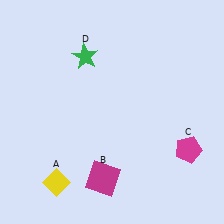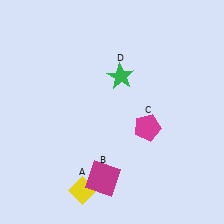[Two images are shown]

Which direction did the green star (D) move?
The green star (D) moved right.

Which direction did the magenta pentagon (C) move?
The magenta pentagon (C) moved left.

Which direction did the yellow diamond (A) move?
The yellow diamond (A) moved right.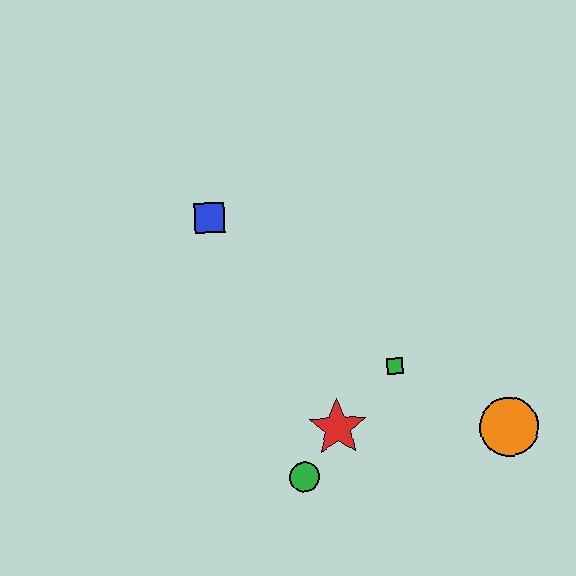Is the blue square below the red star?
No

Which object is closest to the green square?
The red star is closest to the green square.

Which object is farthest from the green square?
The blue square is farthest from the green square.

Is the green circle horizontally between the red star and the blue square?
Yes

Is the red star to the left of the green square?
Yes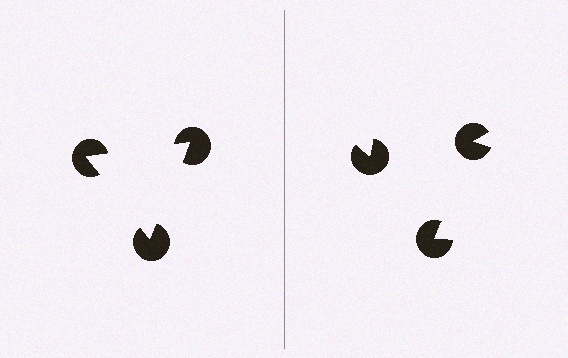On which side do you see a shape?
An illusory triangle appears on the left side. On the right side the wedge cuts are rotated, so no coherent shape forms.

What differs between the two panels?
The pac-man discs are positioned identically on both sides; only the wedge orientations differ. On the left they align to a triangle; on the right they are misaligned.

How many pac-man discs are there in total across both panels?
6 — 3 on each side.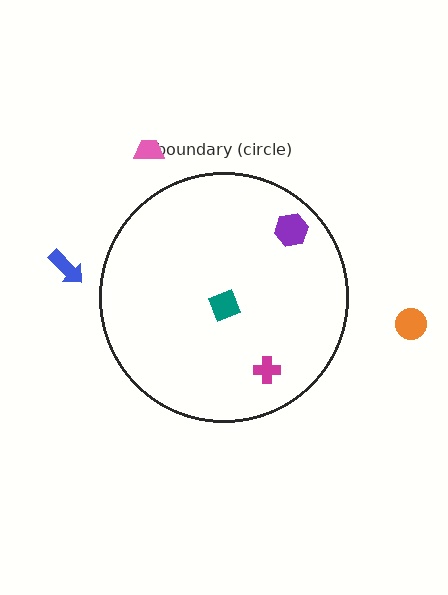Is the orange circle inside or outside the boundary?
Outside.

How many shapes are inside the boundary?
3 inside, 3 outside.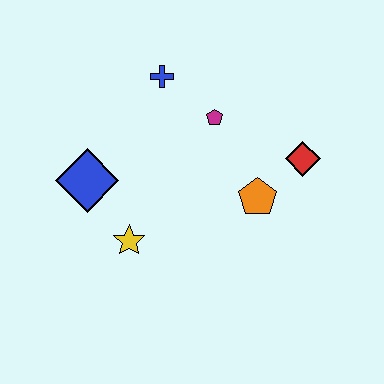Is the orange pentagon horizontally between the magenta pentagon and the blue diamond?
No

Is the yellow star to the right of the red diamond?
No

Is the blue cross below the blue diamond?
No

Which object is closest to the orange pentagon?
The red diamond is closest to the orange pentagon.